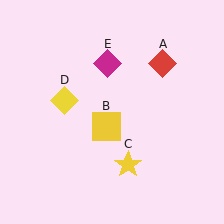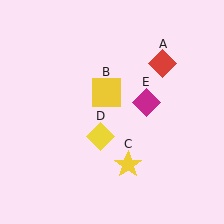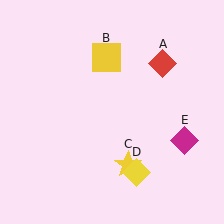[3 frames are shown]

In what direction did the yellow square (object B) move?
The yellow square (object B) moved up.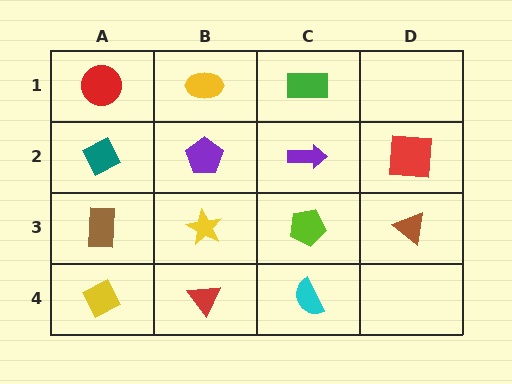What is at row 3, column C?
A lime pentagon.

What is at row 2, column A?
A teal diamond.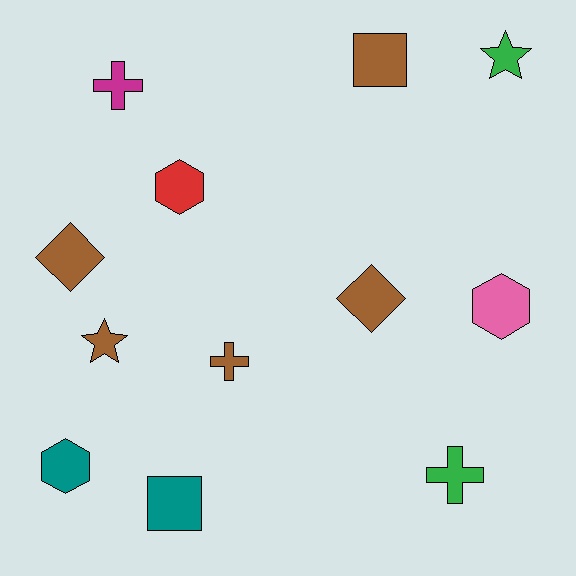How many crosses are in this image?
There are 3 crosses.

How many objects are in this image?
There are 12 objects.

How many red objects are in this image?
There is 1 red object.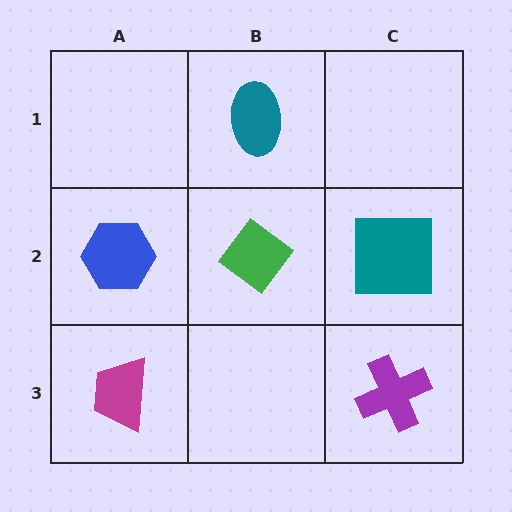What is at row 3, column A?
A magenta trapezoid.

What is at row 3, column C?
A purple cross.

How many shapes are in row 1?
1 shape.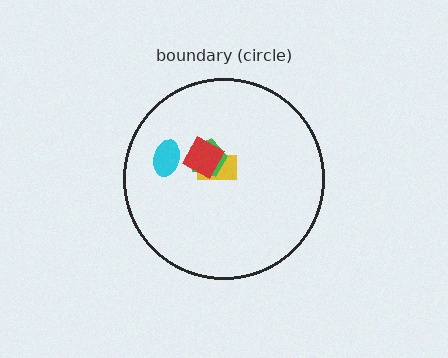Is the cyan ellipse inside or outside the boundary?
Inside.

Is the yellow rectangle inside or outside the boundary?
Inside.